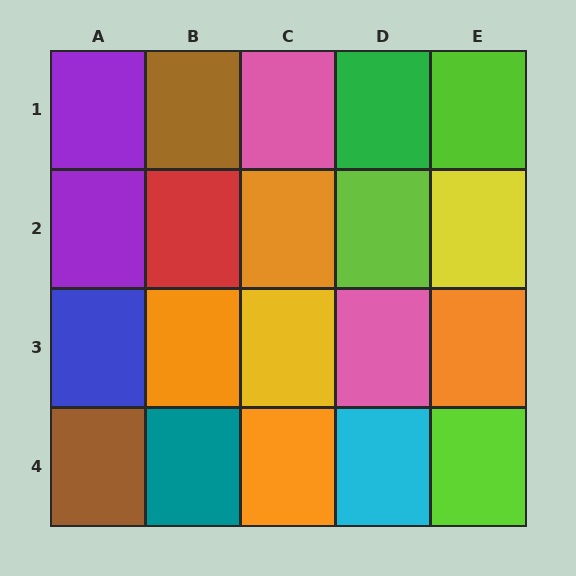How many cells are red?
1 cell is red.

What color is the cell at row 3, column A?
Blue.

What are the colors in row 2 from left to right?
Purple, red, orange, lime, yellow.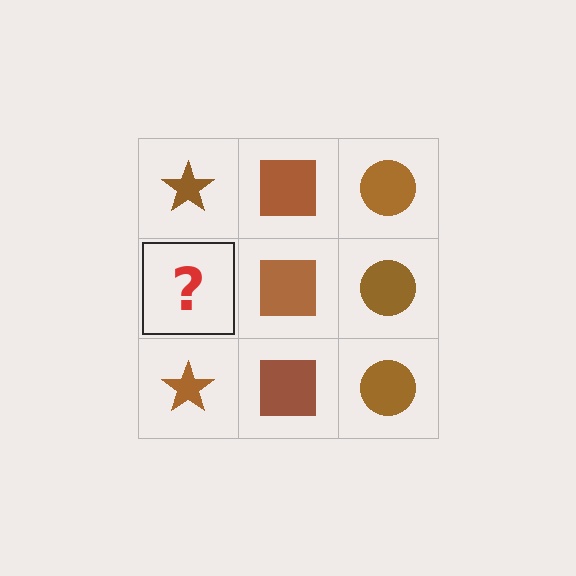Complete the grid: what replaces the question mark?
The question mark should be replaced with a brown star.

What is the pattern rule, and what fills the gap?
The rule is that each column has a consistent shape. The gap should be filled with a brown star.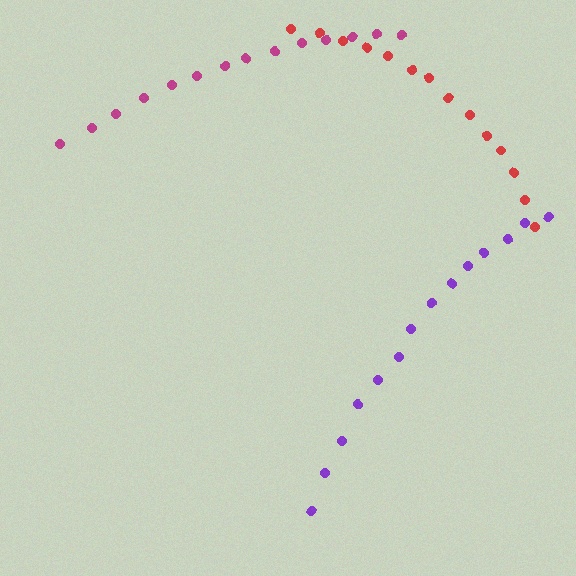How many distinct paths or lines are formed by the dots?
There are 3 distinct paths.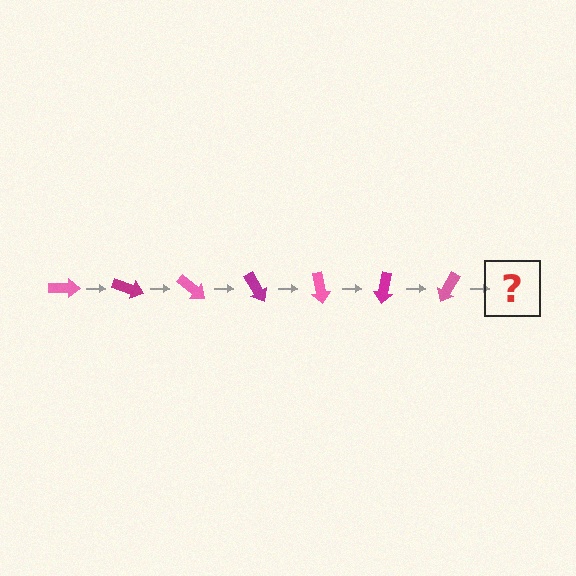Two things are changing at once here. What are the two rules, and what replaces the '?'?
The two rules are that it rotates 20 degrees each step and the color cycles through pink and magenta. The '?' should be a magenta arrow, rotated 140 degrees from the start.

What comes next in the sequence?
The next element should be a magenta arrow, rotated 140 degrees from the start.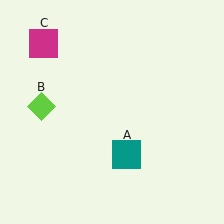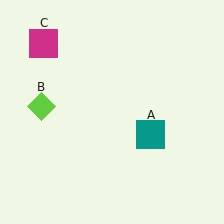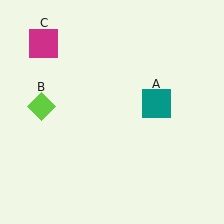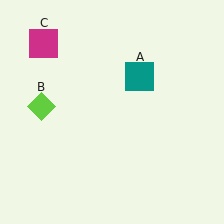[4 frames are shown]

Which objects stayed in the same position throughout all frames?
Lime diamond (object B) and magenta square (object C) remained stationary.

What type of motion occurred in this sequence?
The teal square (object A) rotated counterclockwise around the center of the scene.